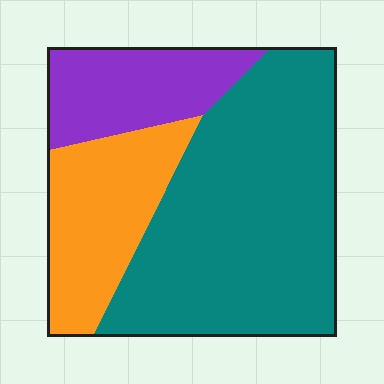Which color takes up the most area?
Teal, at roughly 60%.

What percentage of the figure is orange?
Orange covers 23% of the figure.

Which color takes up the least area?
Purple, at roughly 20%.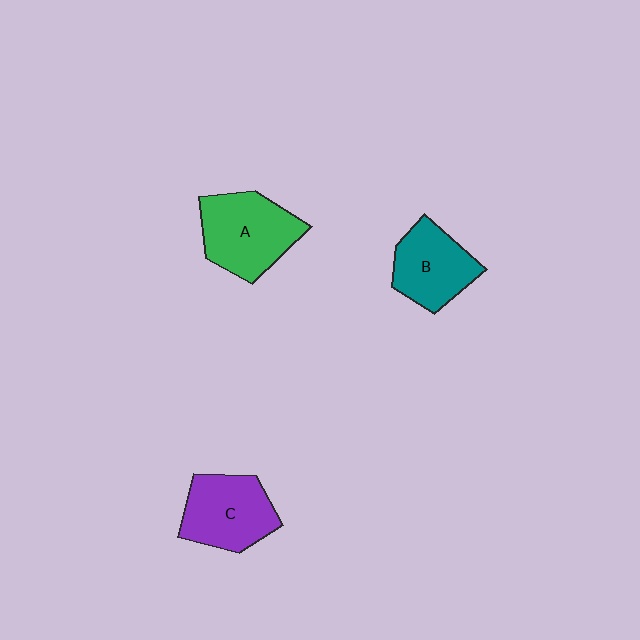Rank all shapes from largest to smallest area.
From largest to smallest: A (green), C (purple), B (teal).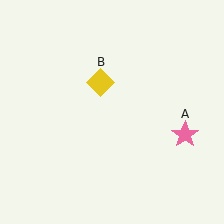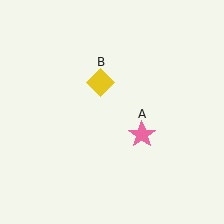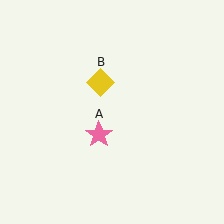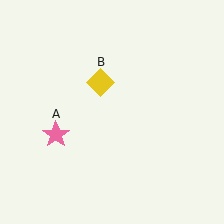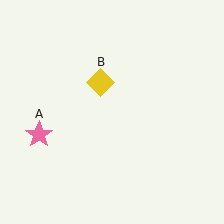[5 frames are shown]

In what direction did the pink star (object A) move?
The pink star (object A) moved left.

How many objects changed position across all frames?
1 object changed position: pink star (object A).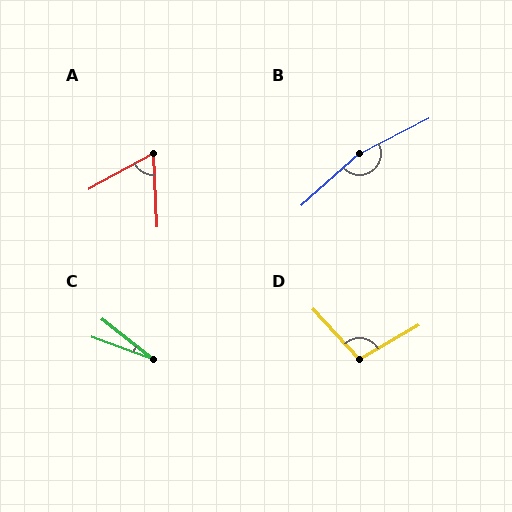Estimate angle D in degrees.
Approximately 103 degrees.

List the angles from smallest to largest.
C (18°), A (64°), D (103°), B (165°).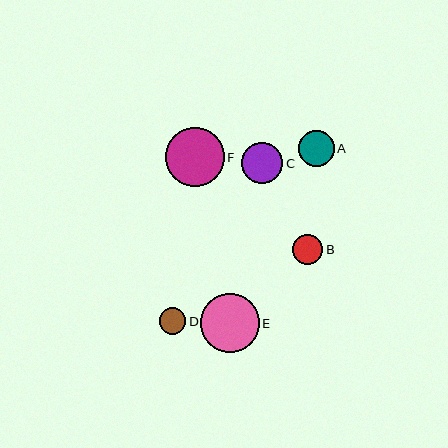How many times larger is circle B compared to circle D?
Circle B is approximately 1.2 times the size of circle D.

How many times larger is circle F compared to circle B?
Circle F is approximately 1.9 times the size of circle B.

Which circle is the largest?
Circle F is the largest with a size of approximately 59 pixels.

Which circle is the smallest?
Circle D is the smallest with a size of approximately 27 pixels.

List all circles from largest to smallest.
From largest to smallest: F, E, C, A, B, D.